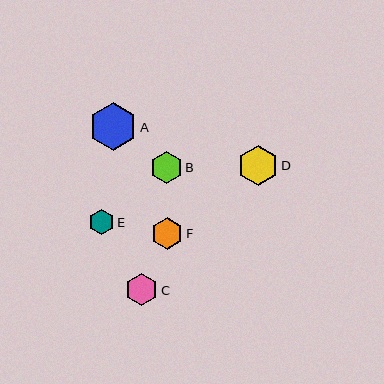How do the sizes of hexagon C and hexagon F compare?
Hexagon C and hexagon F are approximately the same size.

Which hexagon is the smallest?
Hexagon E is the smallest with a size of approximately 25 pixels.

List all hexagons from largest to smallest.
From largest to smallest: A, D, C, F, B, E.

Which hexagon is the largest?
Hexagon A is the largest with a size of approximately 47 pixels.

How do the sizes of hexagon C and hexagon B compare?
Hexagon C and hexagon B are approximately the same size.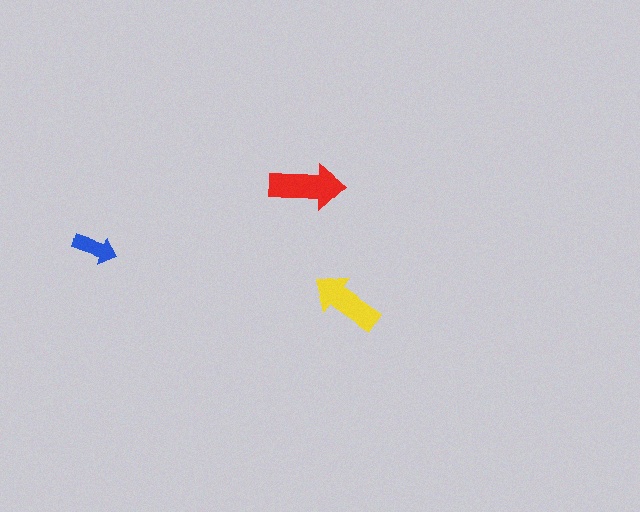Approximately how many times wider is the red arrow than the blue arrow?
About 1.5 times wider.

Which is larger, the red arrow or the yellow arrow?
The red one.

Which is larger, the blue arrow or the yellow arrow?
The yellow one.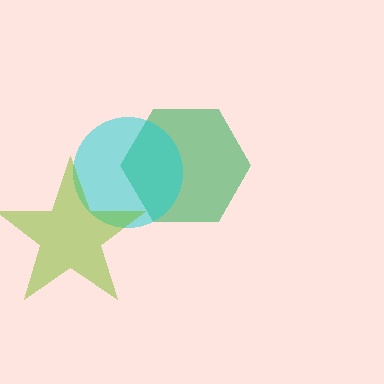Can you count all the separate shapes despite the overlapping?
Yes, there are 3 separate shapes.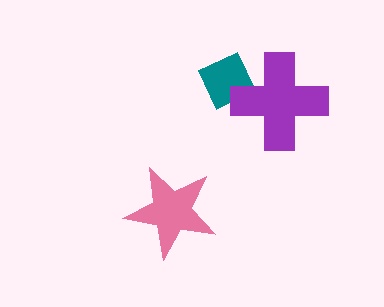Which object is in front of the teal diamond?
The purple cross is in front of the teal diamond.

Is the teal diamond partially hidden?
Yes, it is partially covered by another shape.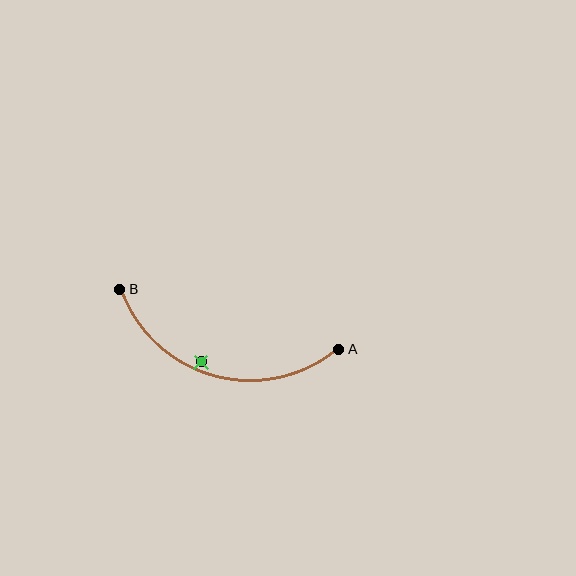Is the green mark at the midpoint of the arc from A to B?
No — the green mark does not lie on the arc at all. It sits slightly inside the curve.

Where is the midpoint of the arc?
The arc midpoint is the point on the curve farthest from the straight line joining A and B. It sits below that line.